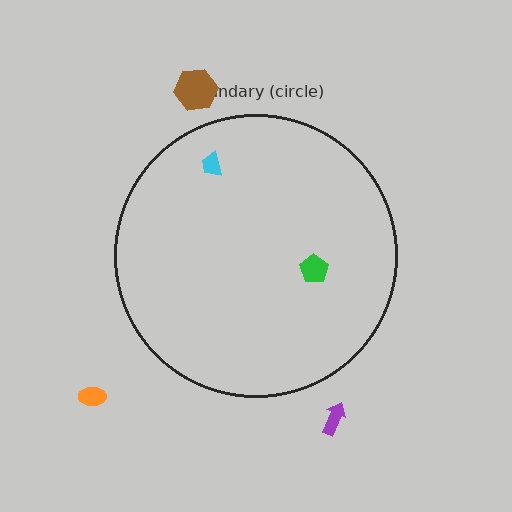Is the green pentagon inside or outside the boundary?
Inside.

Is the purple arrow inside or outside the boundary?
Outside.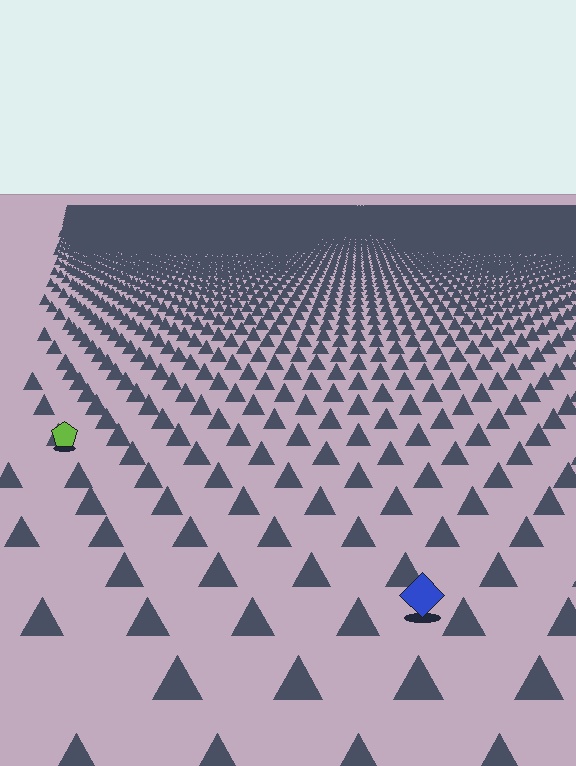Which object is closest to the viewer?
The blue diamond is closest. The texture marks near it are larger and more spread out.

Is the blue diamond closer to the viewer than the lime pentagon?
Yes. The blue diamond is closer — you can tell from the texture gradient: the ground texture is coarser near it.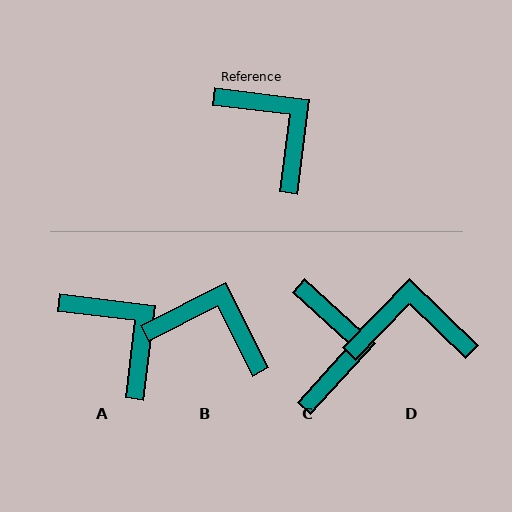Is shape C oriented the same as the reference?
No, it is off by about 35 degrees.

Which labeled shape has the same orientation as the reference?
A.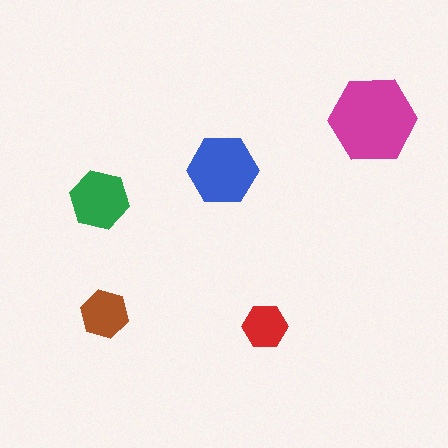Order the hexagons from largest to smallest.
the magenta one, the blue one, the green one, the brown one, the red one.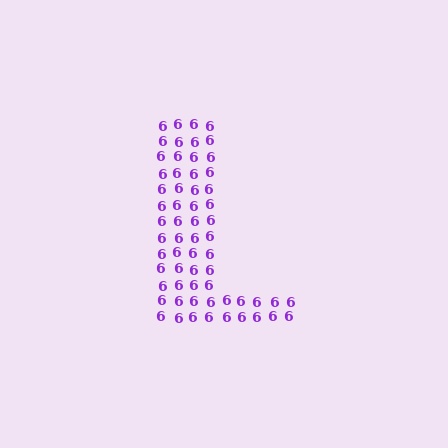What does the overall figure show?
The overall figure shows the letter L.